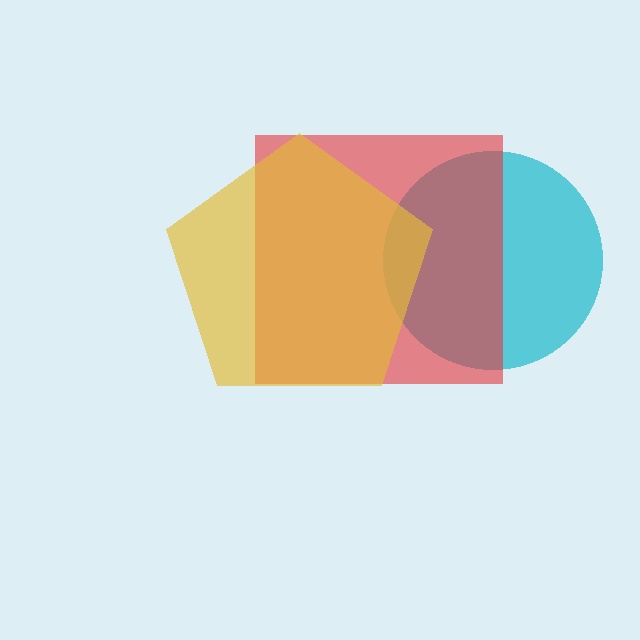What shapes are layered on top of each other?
The layered shapes are: a cyan circle, a red square, a yellow pentagon.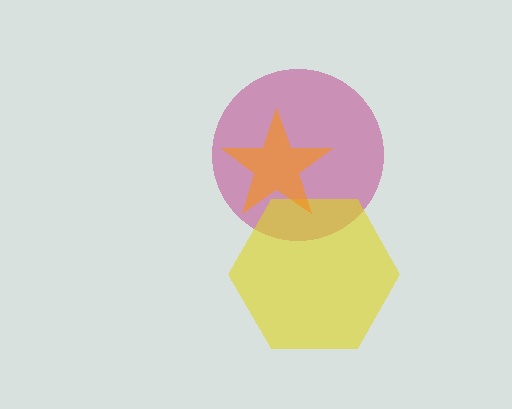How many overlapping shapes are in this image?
There are 3 overlapping shapes in the image.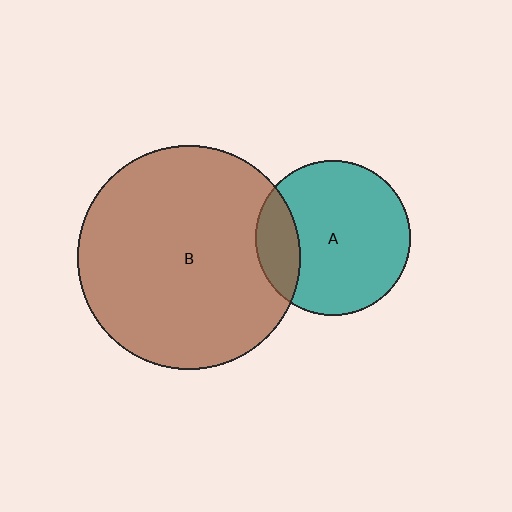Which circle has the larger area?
Circle B (brown).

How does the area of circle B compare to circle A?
Approximately 2.1 times.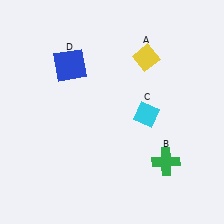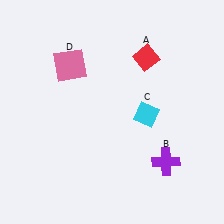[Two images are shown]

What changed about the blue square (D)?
In Image 1, D is blue. In Image 2, it changed to pink.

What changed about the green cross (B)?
In Image 1, B is green. In Image 2, it changed to purple.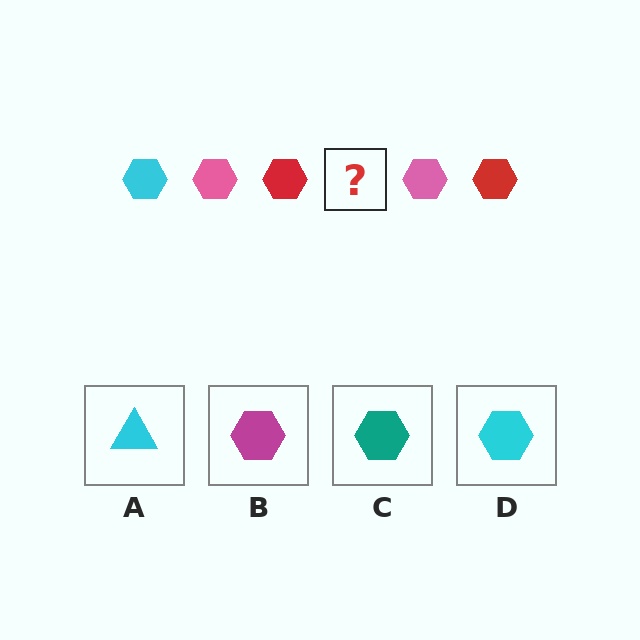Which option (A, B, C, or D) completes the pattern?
D.